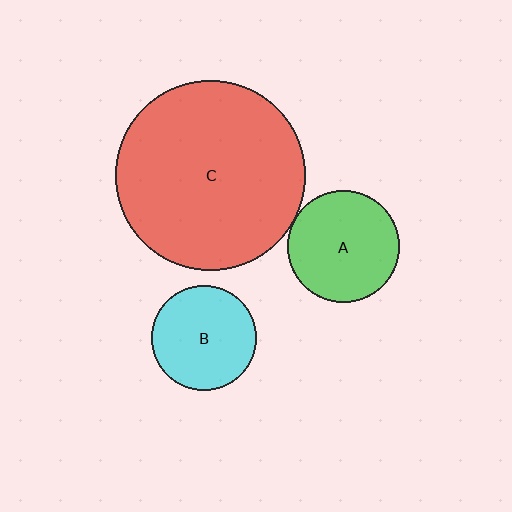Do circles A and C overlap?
Yes.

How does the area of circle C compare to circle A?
Approximately 2.9 times.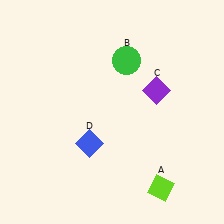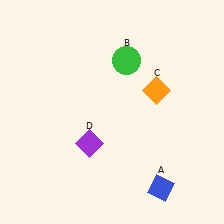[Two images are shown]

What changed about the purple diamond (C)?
In Image 1, C is purple. In Image 2, it changed to orange.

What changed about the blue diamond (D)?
In Image 1, D is blue. In Image 2, it changed to purple.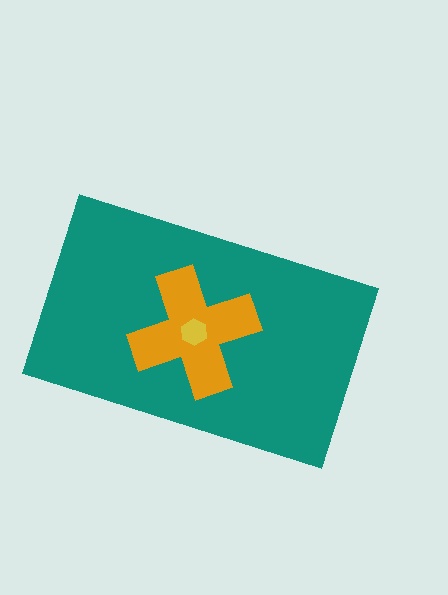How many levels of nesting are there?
3.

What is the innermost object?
The yellow hexagon.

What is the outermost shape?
The teal rectangle.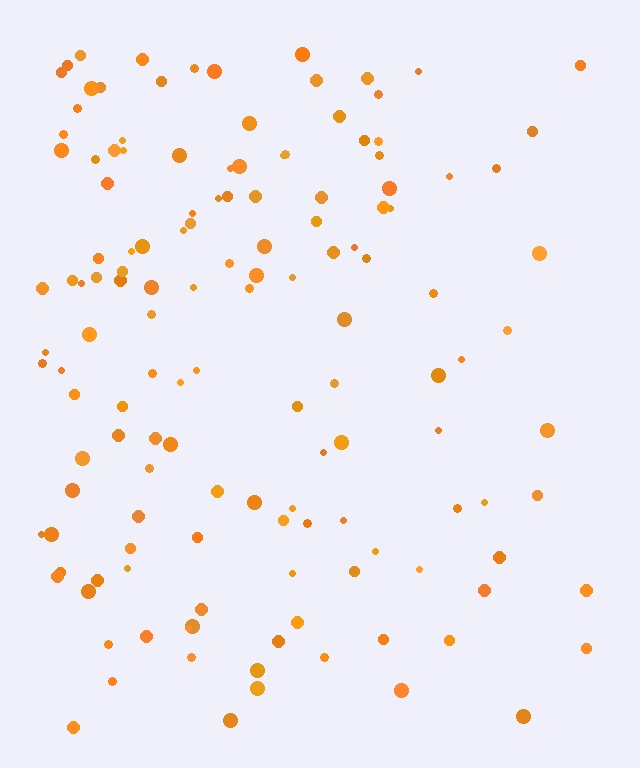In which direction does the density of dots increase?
From right to left, with the left side densest.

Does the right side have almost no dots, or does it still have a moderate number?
Still a moderate number, just noticeably fewer than the left.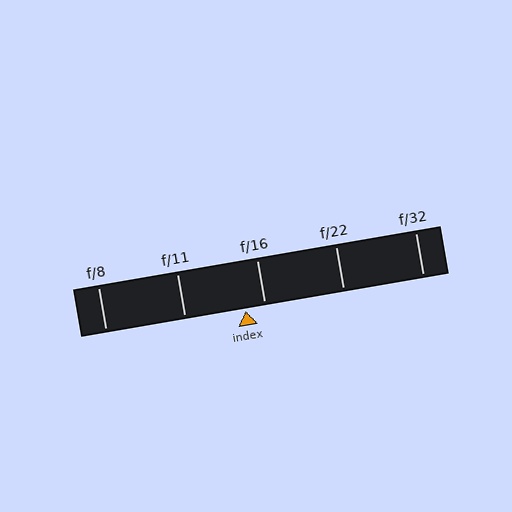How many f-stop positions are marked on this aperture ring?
There are 5 f-stop positions marked.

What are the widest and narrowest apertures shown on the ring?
The widest aperture shown is f/8 and the narrowest is f/32.